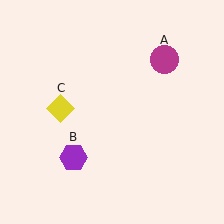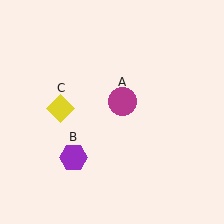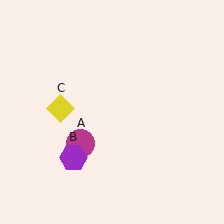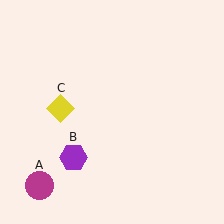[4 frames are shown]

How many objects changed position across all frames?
1 object changed position: magenta circle (object A).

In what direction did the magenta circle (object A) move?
The magenta circle (object A) moved down and to the left.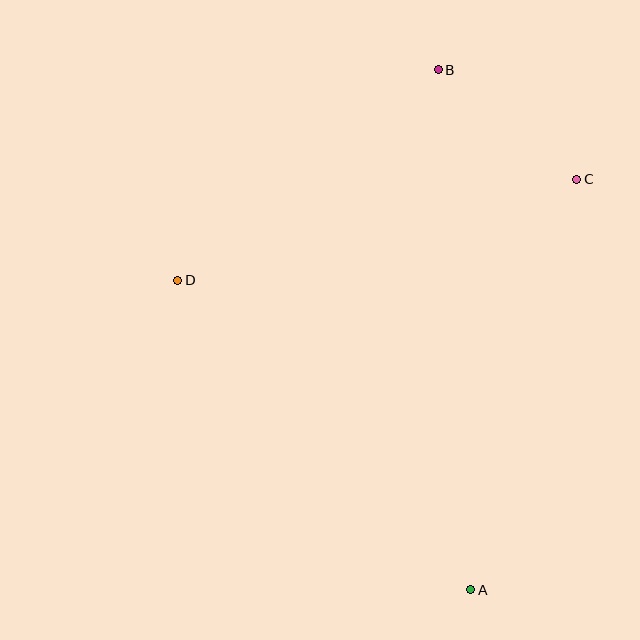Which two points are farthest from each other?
Points A and B are farthest from each other.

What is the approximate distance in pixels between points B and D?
The distance between B and D is approximately 335 pixels.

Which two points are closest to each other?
Points B and C are closest to each other.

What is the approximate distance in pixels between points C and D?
The distance between C and D is approximately 412 pixels.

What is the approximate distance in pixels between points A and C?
The distance between A and C is approximately 424 pixels.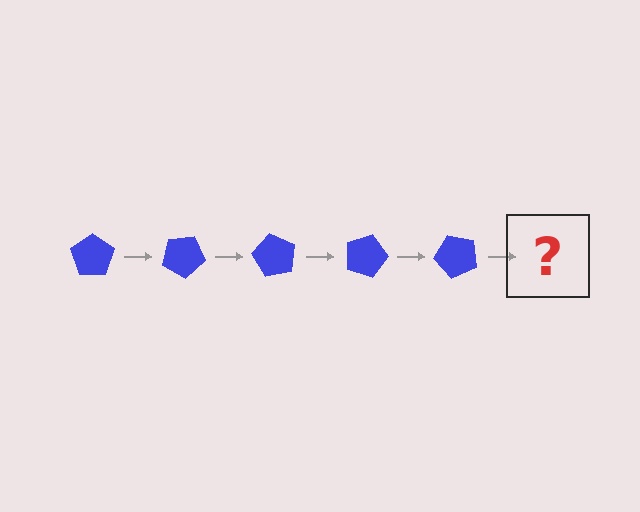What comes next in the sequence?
The next element should be a blue pentagon rotated 150 degrees.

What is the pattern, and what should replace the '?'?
The pattern is that the pentagon rotates 30 degrees each step. The '?' should be a blue pentagon rotated 150 degrees.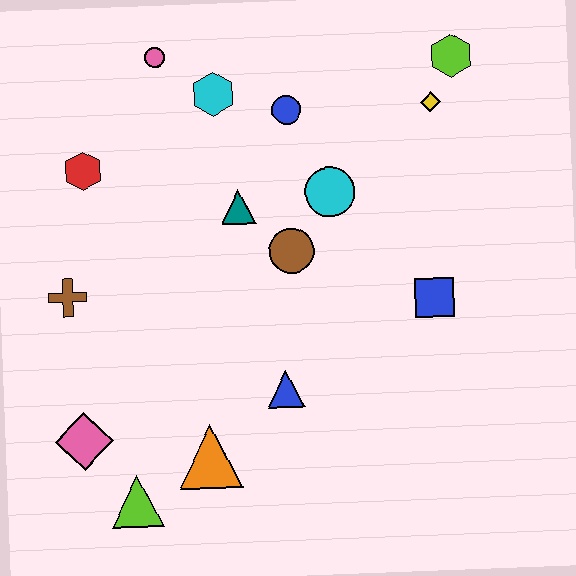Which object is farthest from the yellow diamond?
The lime triangle is farthest from the yellow diamond.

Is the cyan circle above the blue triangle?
Yes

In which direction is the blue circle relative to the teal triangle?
The blue circle is above the teal triangle.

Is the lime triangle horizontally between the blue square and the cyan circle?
No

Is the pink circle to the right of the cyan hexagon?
No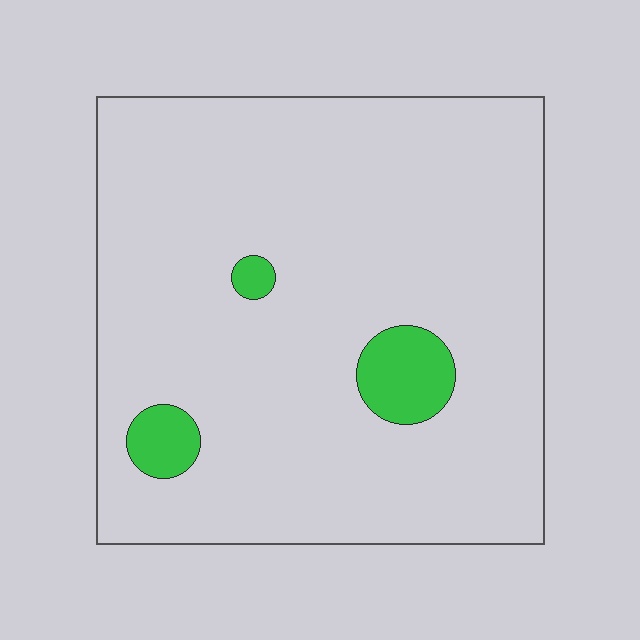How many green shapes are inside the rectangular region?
3.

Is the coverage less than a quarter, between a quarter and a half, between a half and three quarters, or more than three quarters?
Less than a quarter.